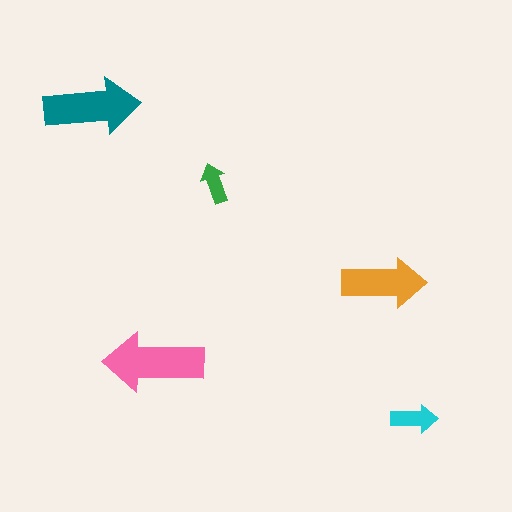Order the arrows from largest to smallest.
the pink one, the teal one, the orange one, the cyan one, the green one.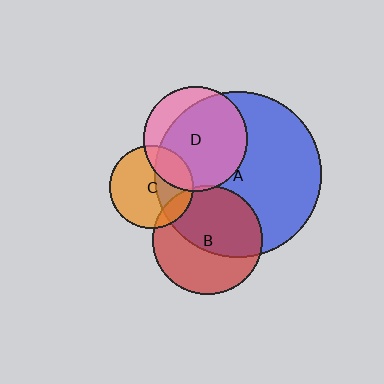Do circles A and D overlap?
Yes.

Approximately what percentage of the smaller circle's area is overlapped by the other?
Approximately 75%.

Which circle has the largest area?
Circle A (blue).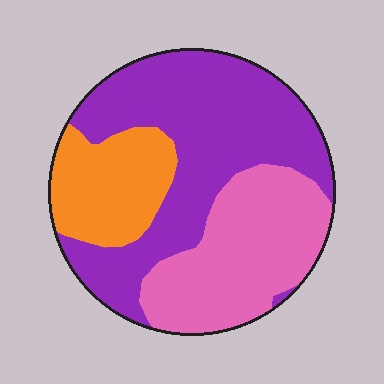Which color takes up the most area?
Purple, at roughly 50%.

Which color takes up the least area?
Orange, at roughly 20%.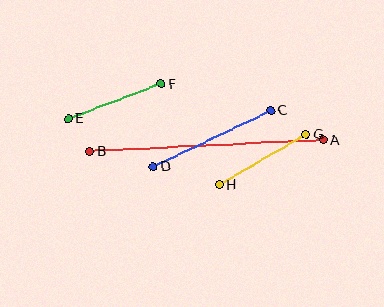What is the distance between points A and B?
The distance is approximately 233 pixels.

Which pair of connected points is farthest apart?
Points A and B are farthest apart.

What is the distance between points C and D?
The distance is approximately 130 pixels.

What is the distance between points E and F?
The distance is approximately 100 pixels.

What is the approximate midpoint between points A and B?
The midpoint is at approximately (206, 146) pixels.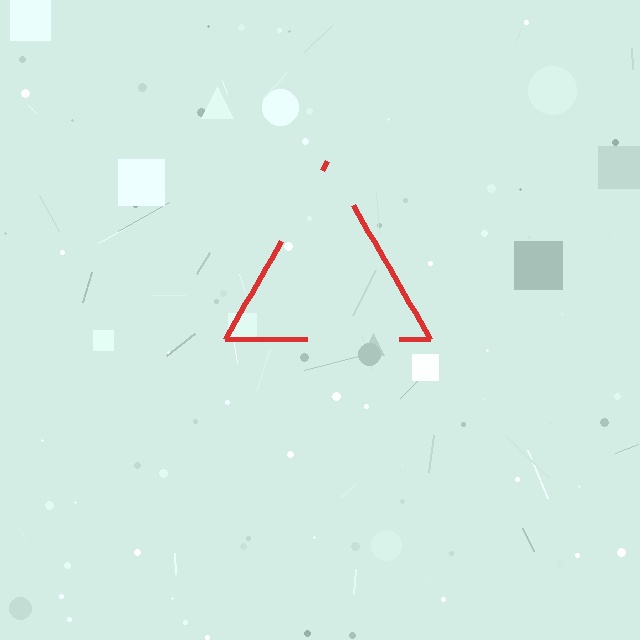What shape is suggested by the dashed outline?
The dashed outline suggests a triangle.